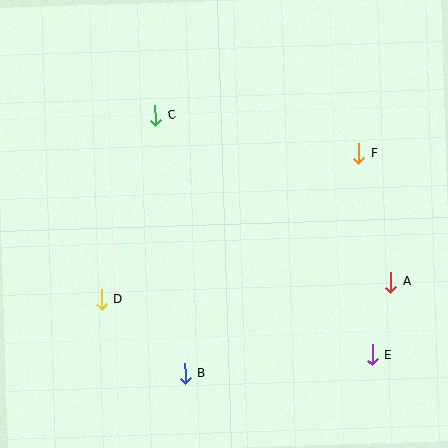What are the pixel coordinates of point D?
Point D is at (101, 300).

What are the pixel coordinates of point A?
Point A is at (391, 282).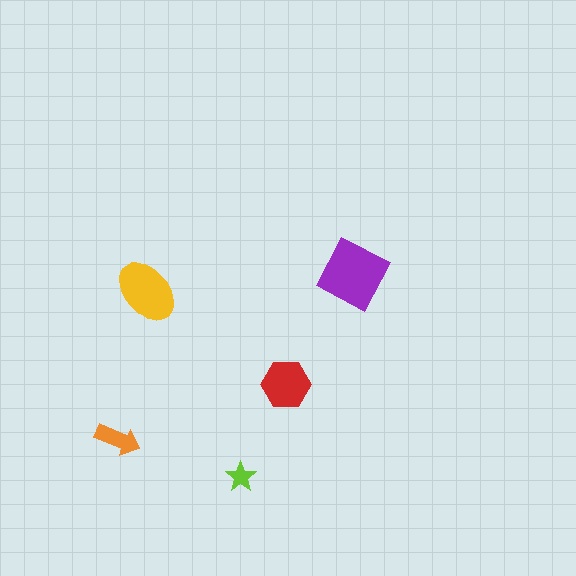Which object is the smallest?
The lime star.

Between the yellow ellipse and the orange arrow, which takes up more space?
The yellow ellipse.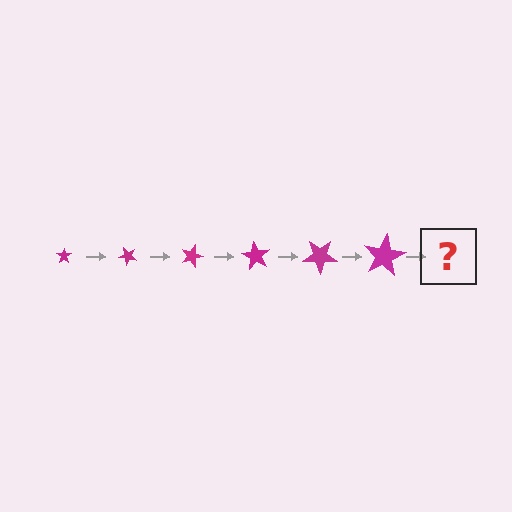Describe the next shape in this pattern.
It should be a star, larger than the previous one and rotated 270 degrees from the start.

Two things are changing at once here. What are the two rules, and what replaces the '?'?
The two rules are that the star grows larger each step and it rotates 45 degrees each step. The '?' should be a star, larger than the previous one and rotated 270 degrees from the start.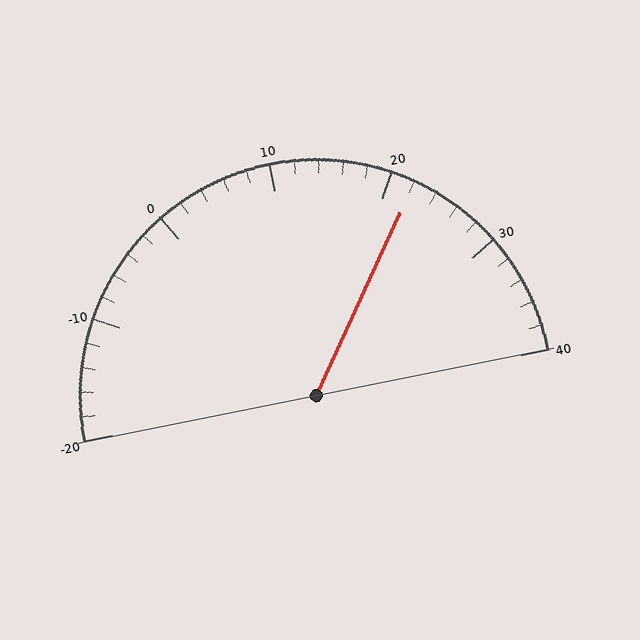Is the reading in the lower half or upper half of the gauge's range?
The reading is in the upper half of the range (-20 to 40).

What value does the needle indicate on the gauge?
The needle indicates approximately 22.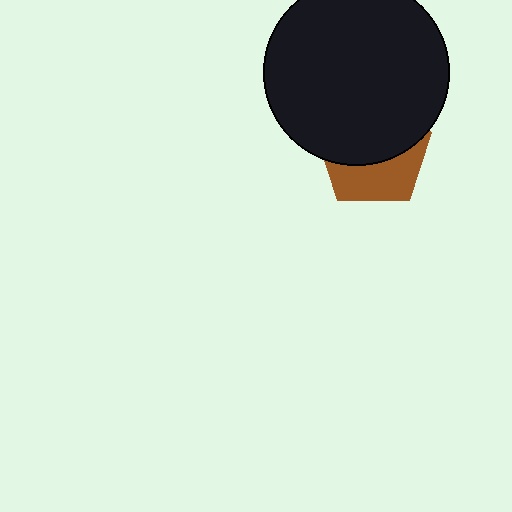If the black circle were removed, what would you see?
You would see the complete brown pentagon.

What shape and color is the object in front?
The object in front is a black circle.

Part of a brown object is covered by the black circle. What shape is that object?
It is a pentagon.